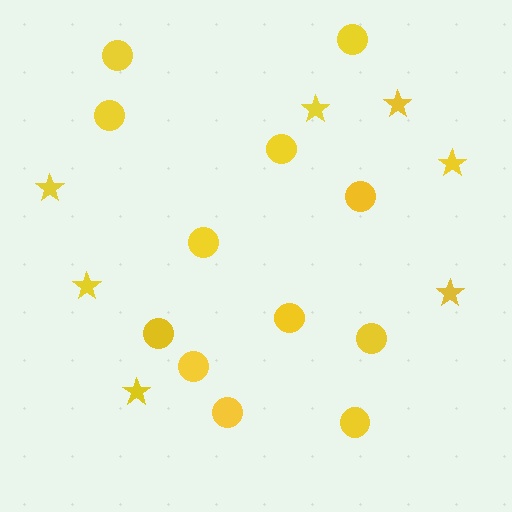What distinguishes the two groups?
There are 2 groups: one group of circles (12) and one group of stars (7).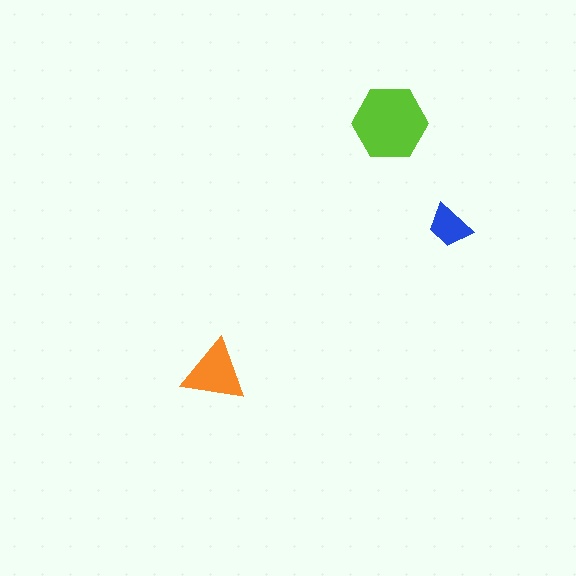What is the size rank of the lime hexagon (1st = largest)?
1st.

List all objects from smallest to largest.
The blue trapezoid, the orange triangle, the lime hexagon.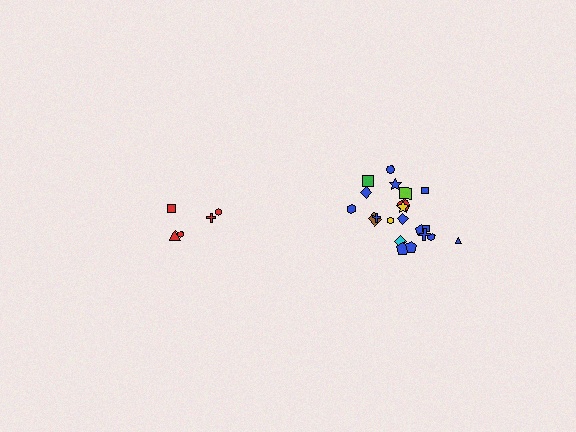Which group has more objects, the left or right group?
The right group.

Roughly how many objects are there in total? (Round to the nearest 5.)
Roughly 25 objects in total.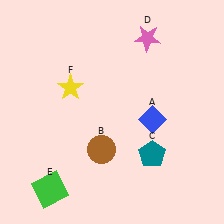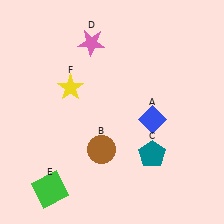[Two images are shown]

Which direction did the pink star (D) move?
The pink star (D) moved left.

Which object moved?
The pink star (D) moved left.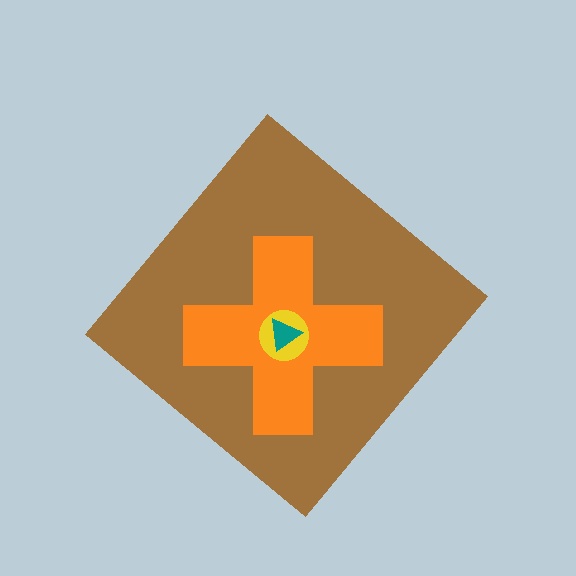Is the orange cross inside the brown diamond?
Yes.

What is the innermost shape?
The teal triangle.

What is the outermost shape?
The brown diamond.